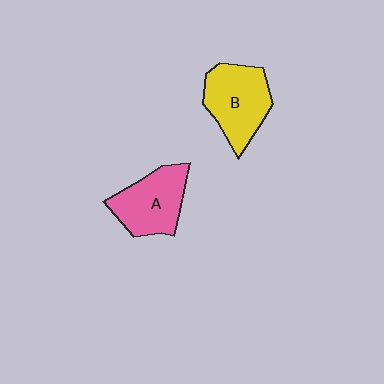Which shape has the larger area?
Shape B (yellow).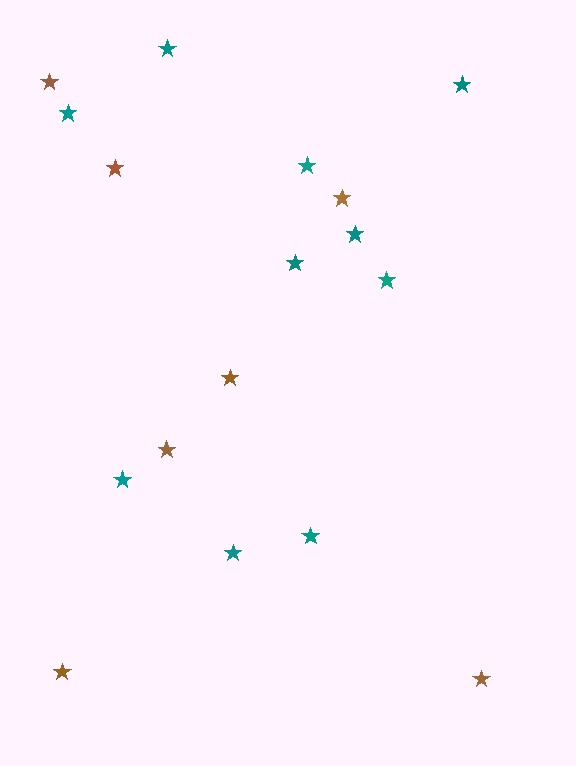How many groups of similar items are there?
There are 2 groups: one group of brown stars (7) and one group of teal stars (10).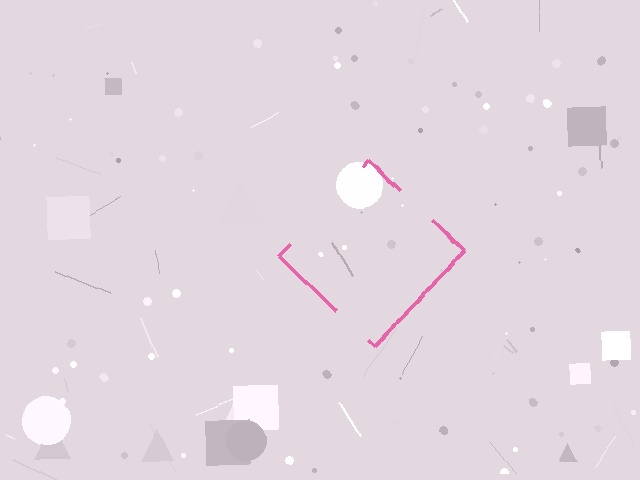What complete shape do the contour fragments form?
The contour fragments form a diamond.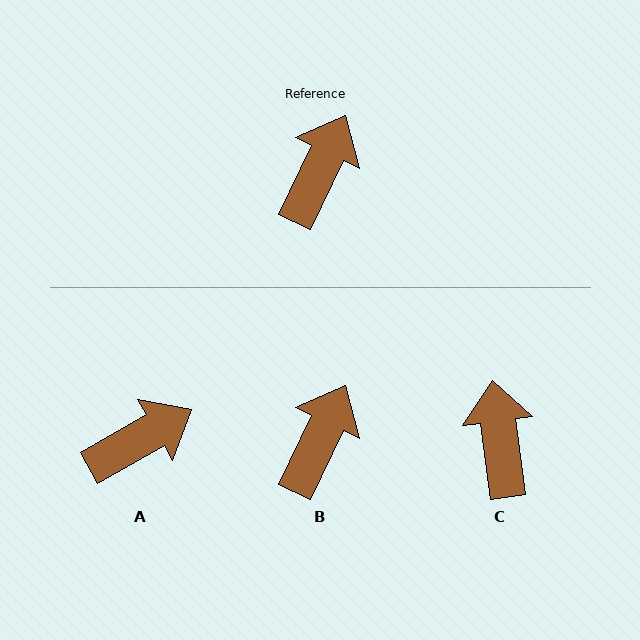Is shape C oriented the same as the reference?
No, it is off by about 33 degrees.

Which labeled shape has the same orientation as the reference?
B.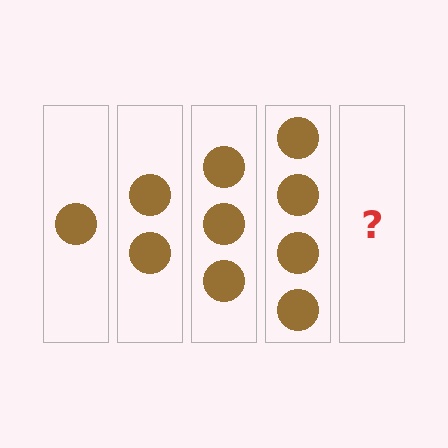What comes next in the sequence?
The next element should be 5 circles.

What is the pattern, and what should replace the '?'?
The pattern is that each step adds one more circle. The '?' should be 5 circles.